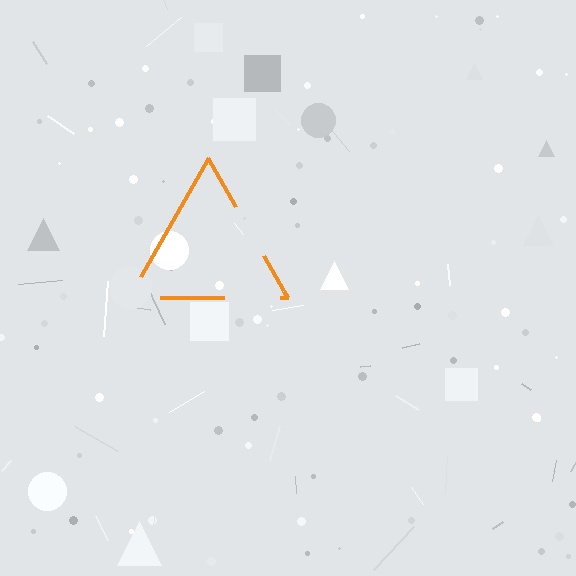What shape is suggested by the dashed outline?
The dashed outline suggests a triangle.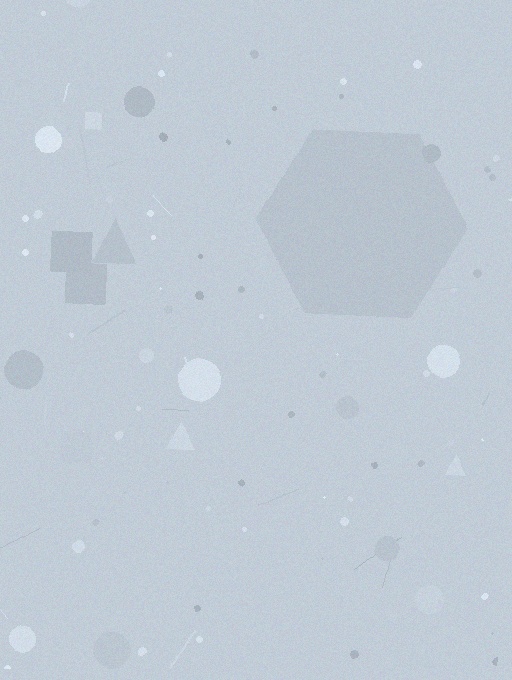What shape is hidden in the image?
A hexagon is hidden in the image.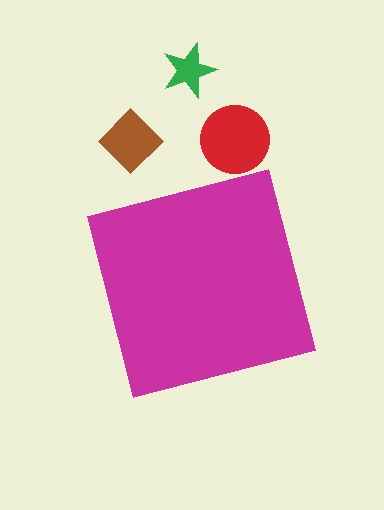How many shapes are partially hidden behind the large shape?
0 shapes are partially hidden.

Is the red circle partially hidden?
No, the red circle is fully visible.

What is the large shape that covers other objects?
A magenta square.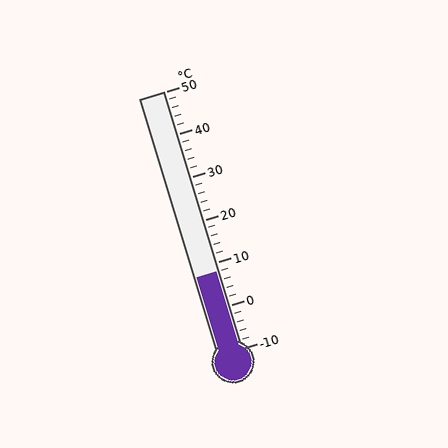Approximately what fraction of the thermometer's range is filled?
The thermometer is filled to approximately 30% of its range.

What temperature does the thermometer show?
The thermometer shows approximately 8°C.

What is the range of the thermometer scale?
The thermometer scale ranges from -10°C to 50°C.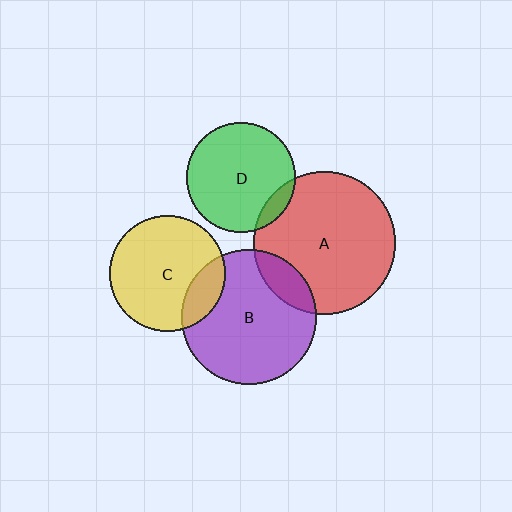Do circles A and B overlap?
Yes.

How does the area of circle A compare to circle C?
Approximately 1.5 times.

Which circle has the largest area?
Circle A (red).